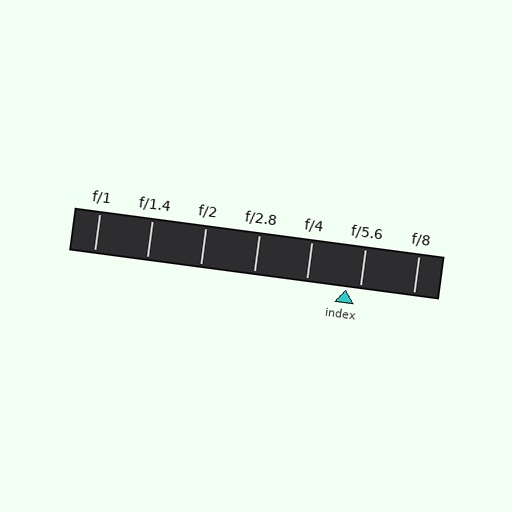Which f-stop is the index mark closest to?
The index mark is closest to f/5.6.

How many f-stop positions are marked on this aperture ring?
There are 7 f-stop positions marked.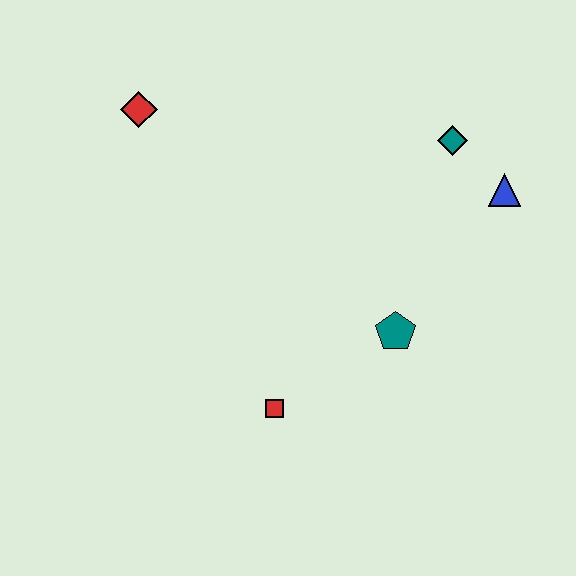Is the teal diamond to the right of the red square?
Yes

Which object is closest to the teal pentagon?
The red square is closest to the teal pentagon.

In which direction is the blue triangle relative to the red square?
The blue triangle is to the right of the red square.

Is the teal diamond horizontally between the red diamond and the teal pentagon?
No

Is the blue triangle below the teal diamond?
Yes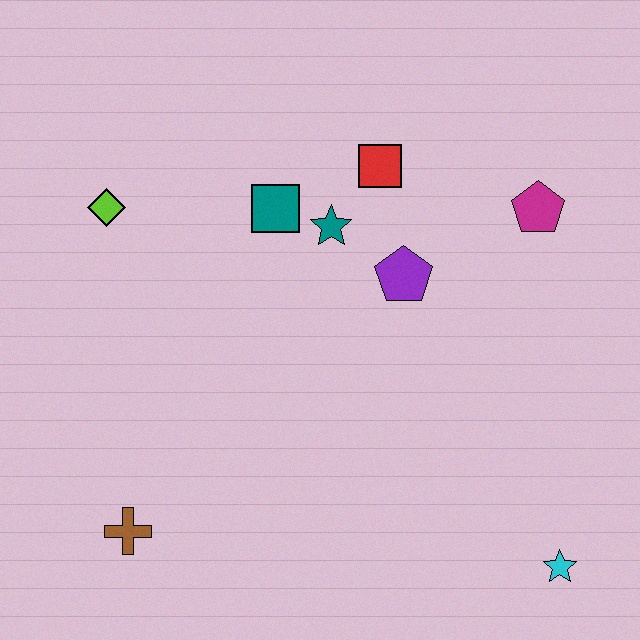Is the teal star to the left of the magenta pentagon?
Yes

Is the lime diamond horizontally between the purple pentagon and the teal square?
No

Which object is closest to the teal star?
The teal square is closest to the teal star.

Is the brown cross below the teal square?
Yes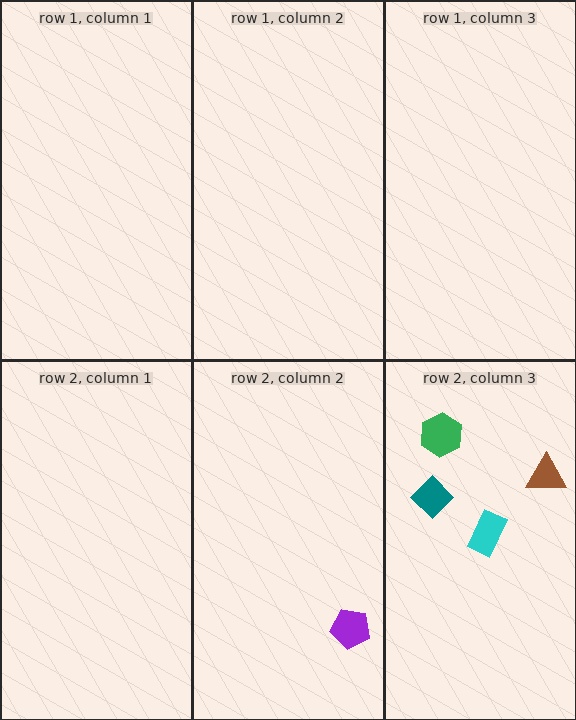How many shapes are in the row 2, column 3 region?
4.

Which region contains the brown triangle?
The row 2, column 3 region.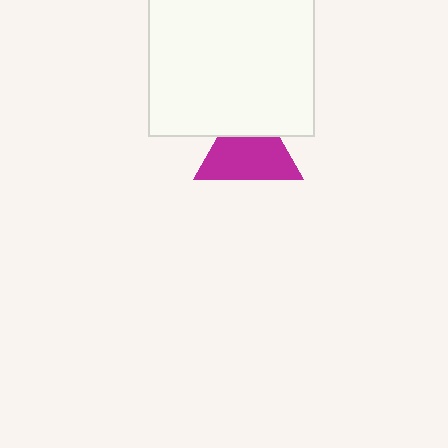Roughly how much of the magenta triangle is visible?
Most of it is visible (roughly 68%).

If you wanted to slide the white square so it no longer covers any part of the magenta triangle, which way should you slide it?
Slide it up — that is the most direct way to separate the two shapes.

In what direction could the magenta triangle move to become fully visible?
The magenta triangle could move down. That would shift it out from behind the white square entirely.